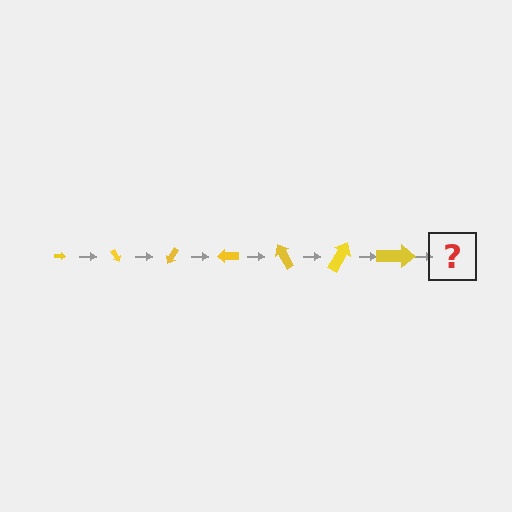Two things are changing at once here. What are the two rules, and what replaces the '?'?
The two rules are that the arrow grows larger each step and it rotates 60 degrees each step. The '?' should be an arrow, larger than the previous one and rotated 420 degrees from the start.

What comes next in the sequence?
The next element should be an arrow, larger than the previous one and rotated 420 degrees from the start.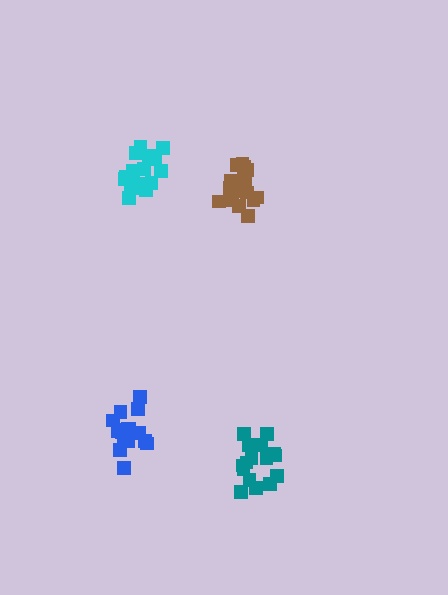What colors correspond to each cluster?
The clusters are colored: teal, brown, cyan, blue.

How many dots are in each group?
Group 1: 16 dots, Group 2: 20 dots, Group 3: 18 dots, Group 4: 17 dots (71 total).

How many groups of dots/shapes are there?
There are 4 groups.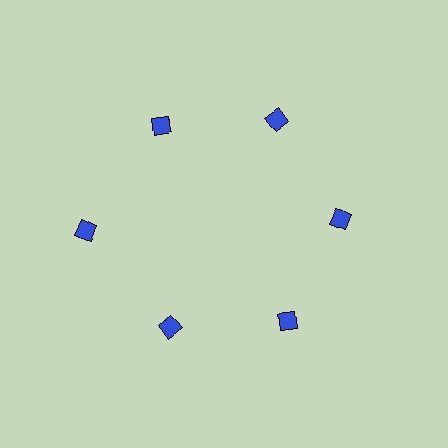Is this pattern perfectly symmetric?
No. The 6 blue diamonds are arranged in a ring, but one element near the 9 o'clock position is pushed outward from the center, breaking the 6-fold rotational symmetry.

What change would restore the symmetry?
The symmetry would be restored by moving it inward, back onto the ring so that all 6 diamonds sit at equal angles and equal distance from the center.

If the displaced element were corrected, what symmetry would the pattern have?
It would have 6-fold rotational symmetry — the pattern would map onto itself every 60 degrees.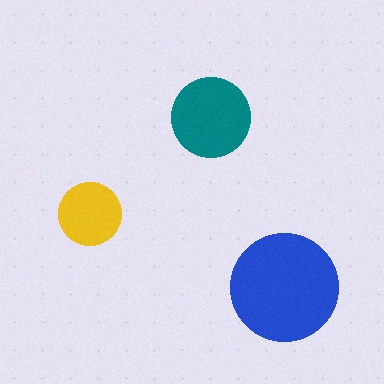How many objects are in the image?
There are 3 objects in the image.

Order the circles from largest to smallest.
the blue one, the teal one, the yellow one.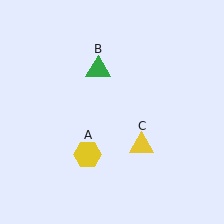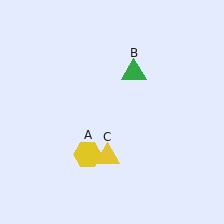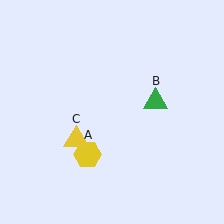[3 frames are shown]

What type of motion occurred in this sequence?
The green triangle (object B), yellow triangle (object C) rotated clockwise around the center of the scene.